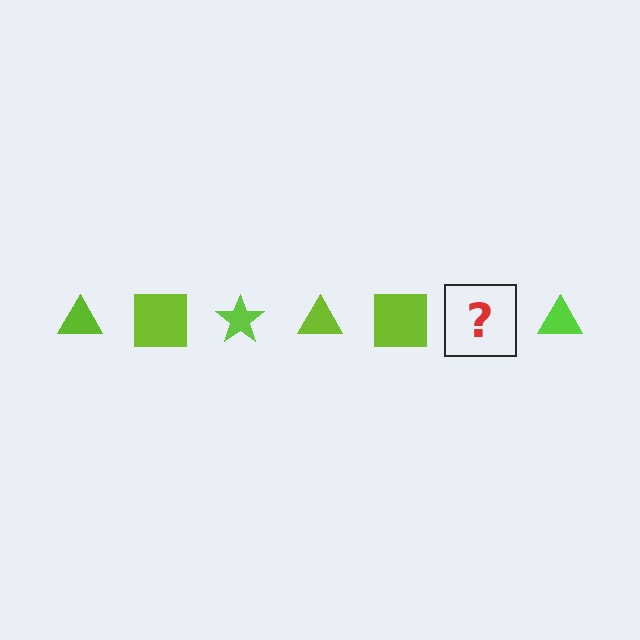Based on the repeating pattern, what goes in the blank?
The blank should be a lime star.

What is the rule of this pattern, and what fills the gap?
The rule is that the pattern cycles through triangle, square, star shapes in lime. The gap should be filled with a lime star.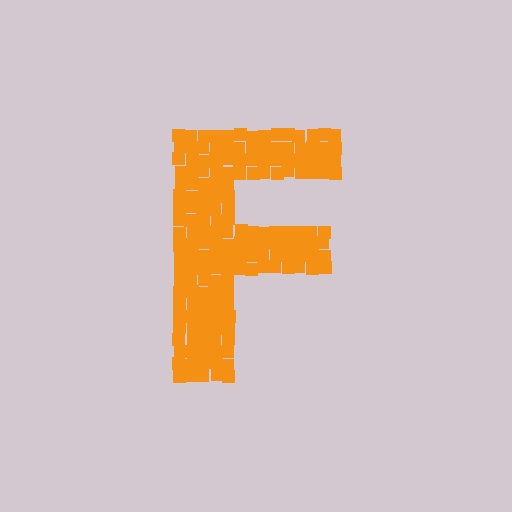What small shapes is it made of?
It is made of small squares.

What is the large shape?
The large shape is the letter F.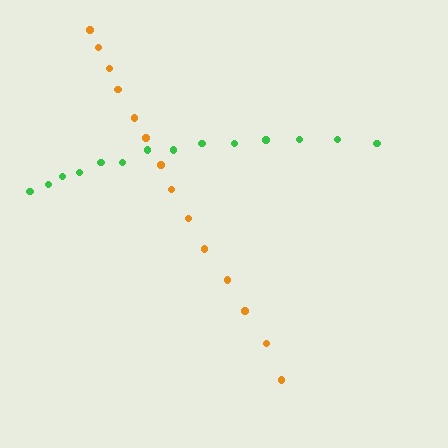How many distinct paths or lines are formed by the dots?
There are 2 distinct paths.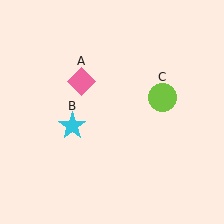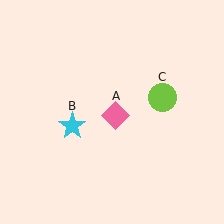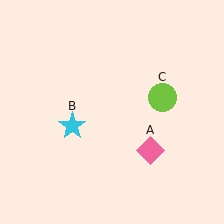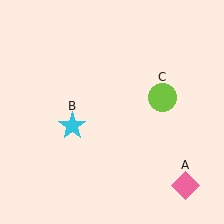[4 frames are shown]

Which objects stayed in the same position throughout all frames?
Cyan star (object B) and lime circle (object C) remained stationary.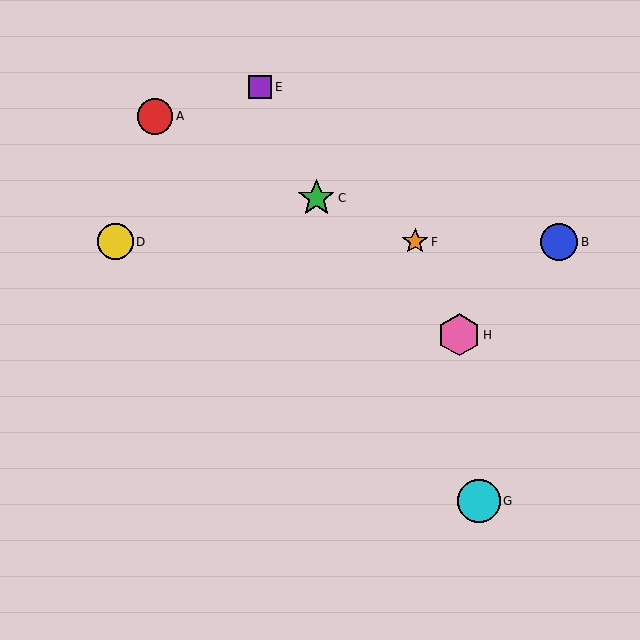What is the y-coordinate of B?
Object B is at y≈242.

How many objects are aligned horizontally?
3 objects (B, D, F) are aligned horizontally.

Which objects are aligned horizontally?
Objects B, D, F are aligned horizontally.